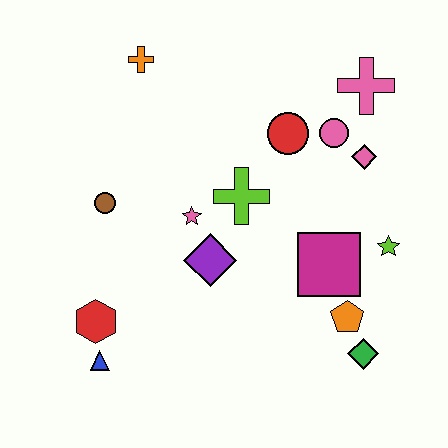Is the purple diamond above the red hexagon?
Yes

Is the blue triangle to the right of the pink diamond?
No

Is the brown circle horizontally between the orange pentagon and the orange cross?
No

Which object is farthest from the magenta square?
The orange cross is farthest from the magenta square.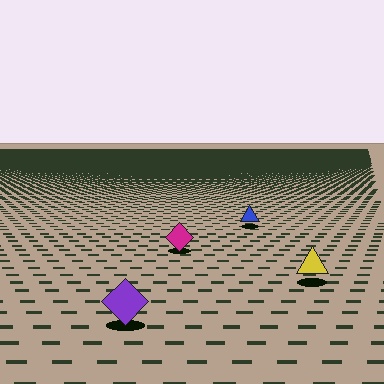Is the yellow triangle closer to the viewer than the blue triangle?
Yes. The yellow triangle is closer — you can tell from the texture gradient: the ground texture is coarser near it.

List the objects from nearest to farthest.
From nearest to farthest: the purple diamond, the yellow triangle, the magenta diamond, the blue triangle.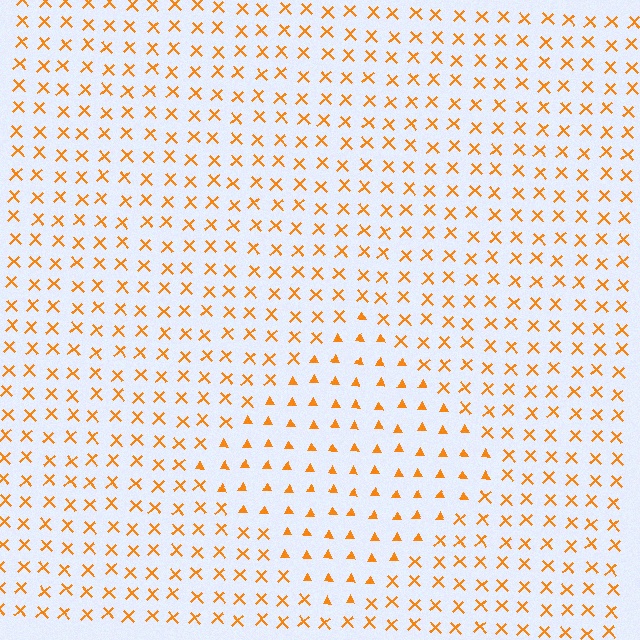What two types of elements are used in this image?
The image uses triangles inside the diamond region and X marks outside it.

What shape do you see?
I see a diamond.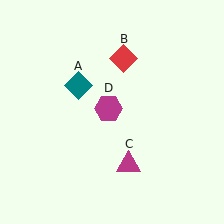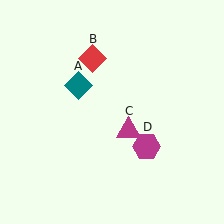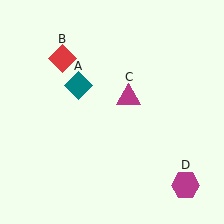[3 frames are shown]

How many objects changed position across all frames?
3 objects changed position: red diamond (object B), magenta triangle (object C), magenta hexagon (object D).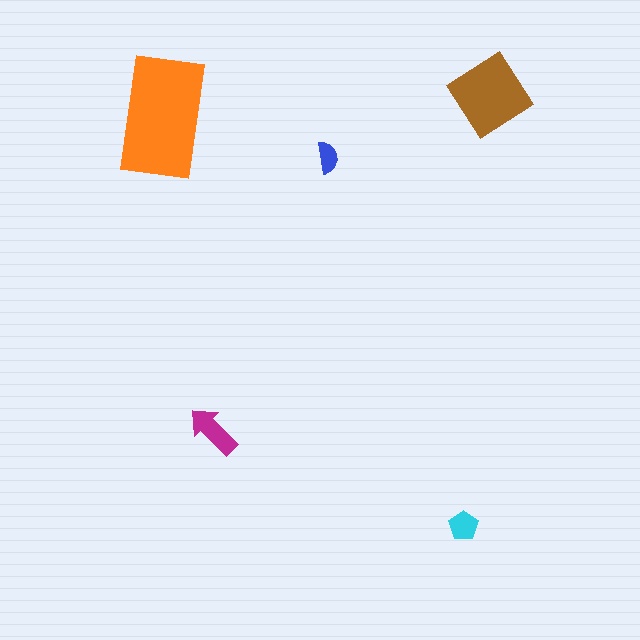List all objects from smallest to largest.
The blue semicircle, the cyan pentagon, the magenta arrow, the brown diamond, the orange rectangle.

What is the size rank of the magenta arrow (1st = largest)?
3rd.